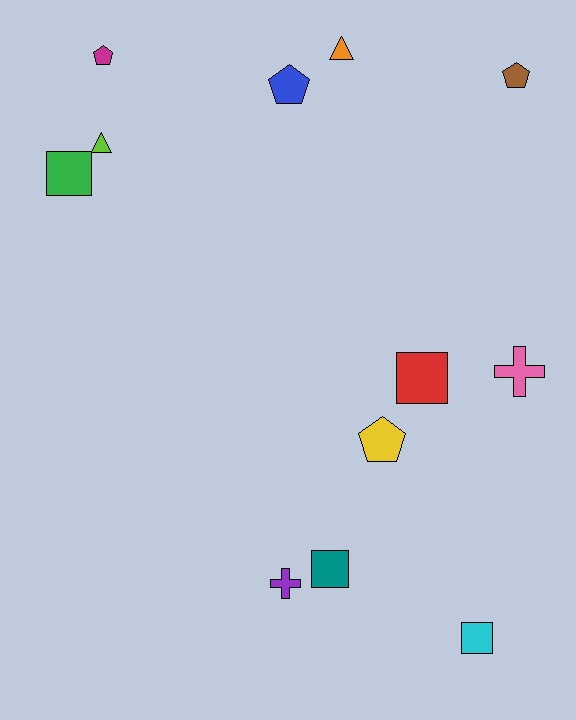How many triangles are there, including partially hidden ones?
There are 2 triangles.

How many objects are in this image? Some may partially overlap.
There are 12 objects.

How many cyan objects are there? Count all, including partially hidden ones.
There is 1 cyan object.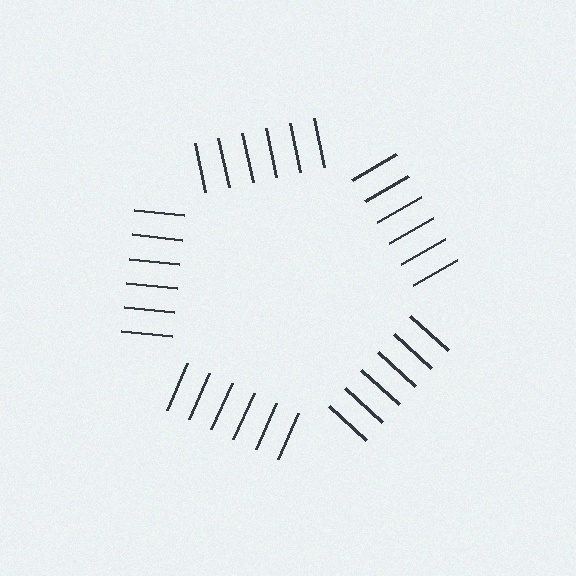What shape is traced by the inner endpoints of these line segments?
An illusory pentagon — the line segments terminate on its edges but no continuous stroke is drawn.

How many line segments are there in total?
30 — 6 along each of the 5 edges.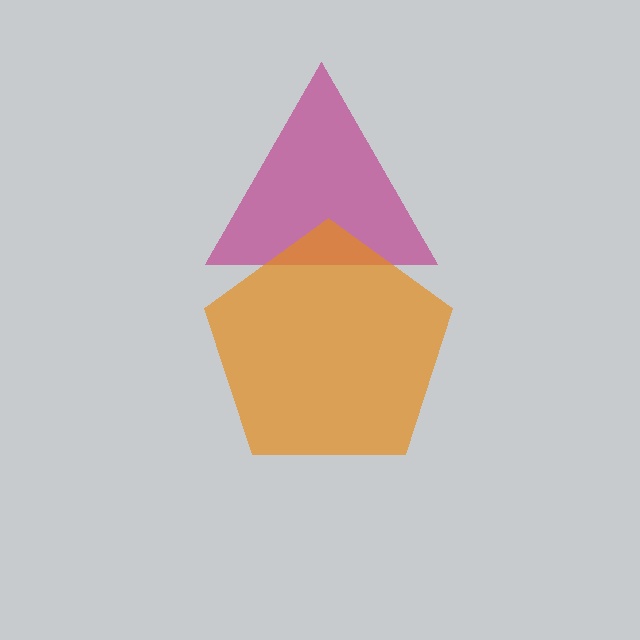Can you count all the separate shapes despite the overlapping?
Yes, there are 2 separate shapes.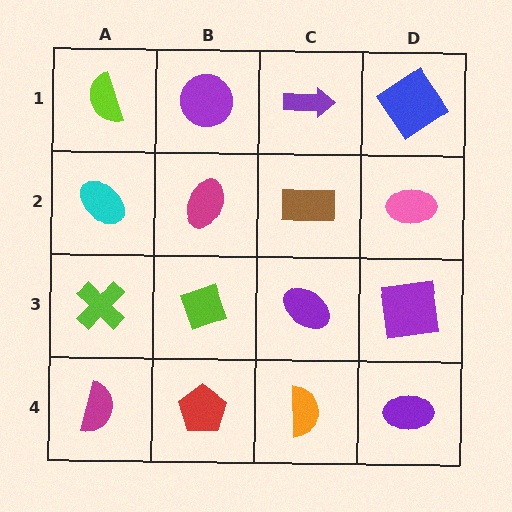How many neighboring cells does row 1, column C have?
3.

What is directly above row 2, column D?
A blue diamond.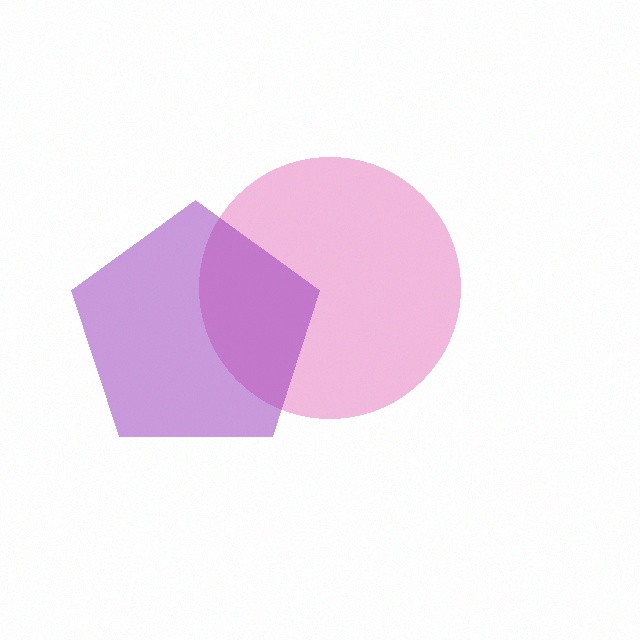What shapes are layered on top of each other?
The layered shapes are: a pink circle, a purple pentagon.